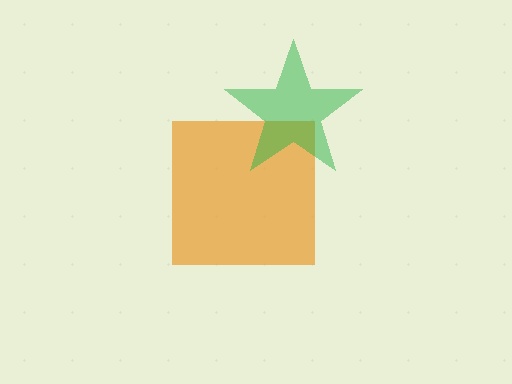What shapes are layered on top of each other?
The layered shapes are: an orange square, a green star.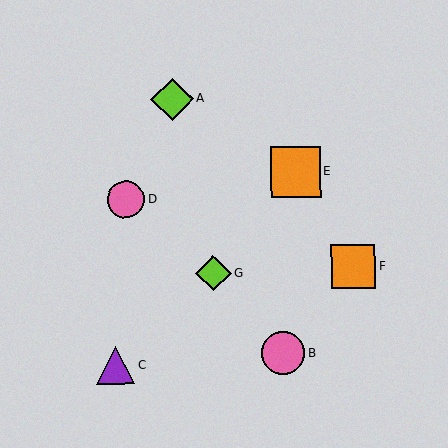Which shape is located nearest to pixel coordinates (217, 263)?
The lime diamond (labeled G) at (213, 273) is nearest to that location.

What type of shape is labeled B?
Shape B is a pink circle.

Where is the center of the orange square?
The center of the orange square is at (353, 266).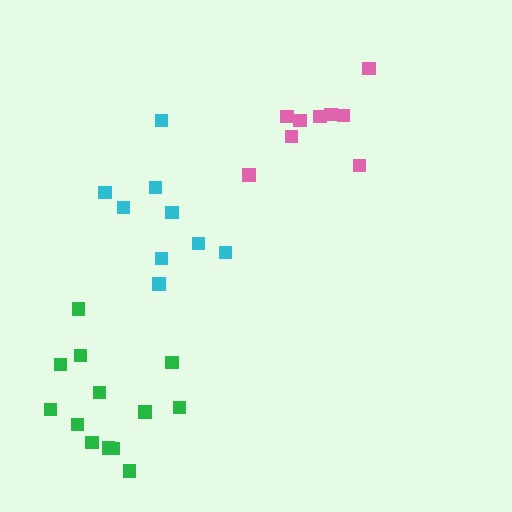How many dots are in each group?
Group 1: 13 dots, Group 2: 9 dots, Group 3: 9 dots (31 total).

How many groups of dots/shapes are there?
There are 3 groups.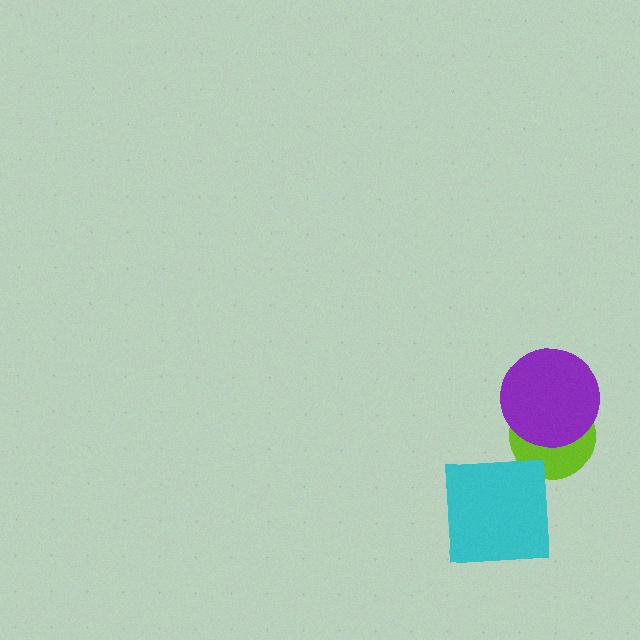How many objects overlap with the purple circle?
1 object overlaps with the purple circle.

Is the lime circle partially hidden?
Yes, it is partially covered by another shape.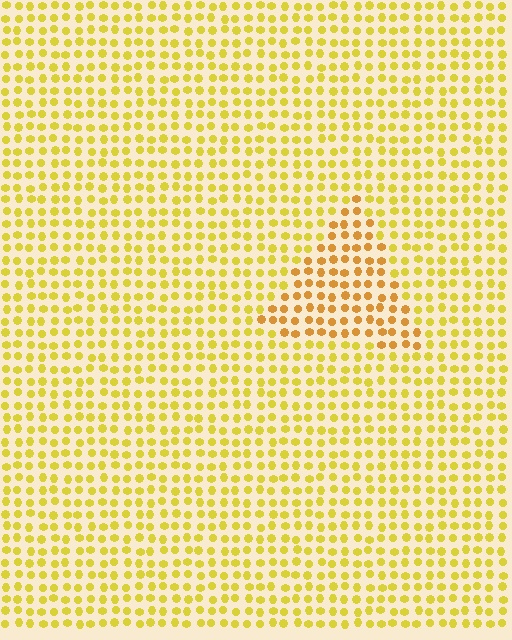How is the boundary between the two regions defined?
The boundary is defined purely by a slight shift in hue (about 23 degrees). Spacing, size, and orientation are identical on both sides.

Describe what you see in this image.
The image is filled with small yellow elements in a uniform arrangement. A triangle-shaped region is visible where the elements are tinted to a slightly different hue, forming a subtle color boundary.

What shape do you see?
I see a triangle.